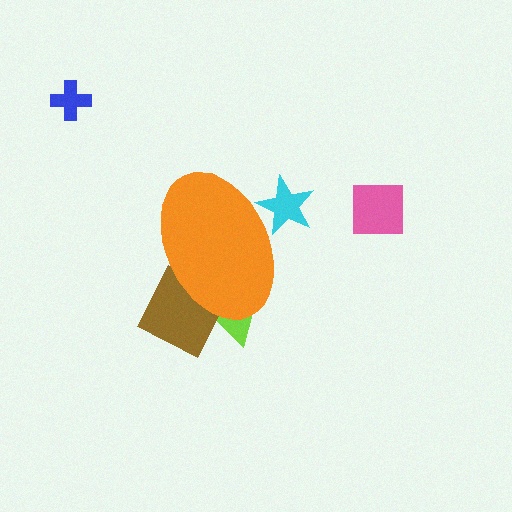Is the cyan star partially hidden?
Yes, the cyan star is partially hidden behind the orange ellipse.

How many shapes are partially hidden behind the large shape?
3 shapes are partially hidden.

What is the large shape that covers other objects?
An orange ellipse.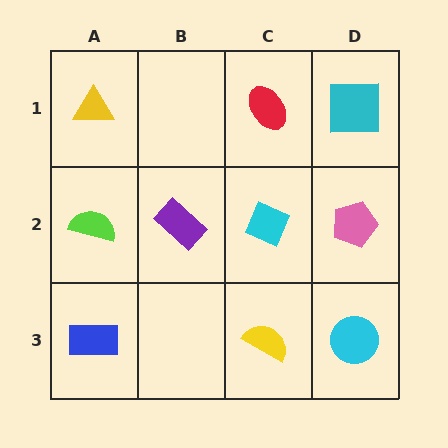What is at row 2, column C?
A cyan diamond.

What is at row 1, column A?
A yellow triangle.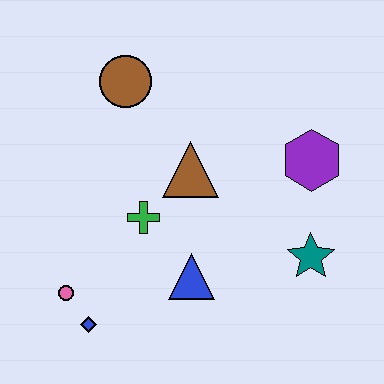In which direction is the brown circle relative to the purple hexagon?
The brown circle is to the left of the purple hexagon.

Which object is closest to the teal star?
The purple hexagon is closest to the teal star.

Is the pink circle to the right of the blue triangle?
No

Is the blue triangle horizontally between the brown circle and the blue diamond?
No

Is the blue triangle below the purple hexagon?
Yes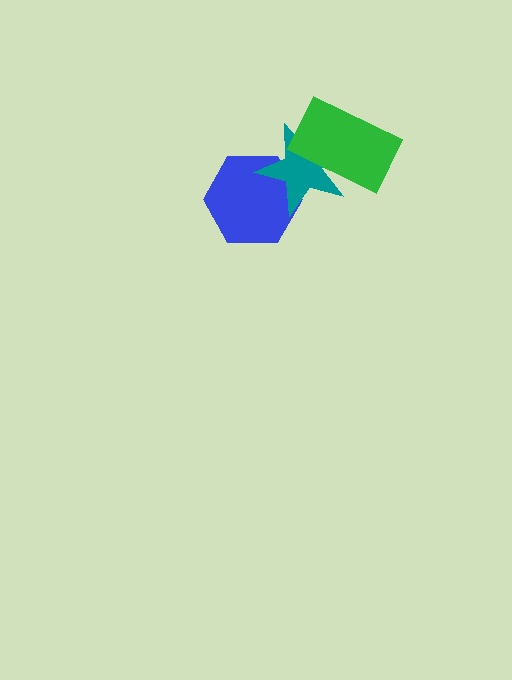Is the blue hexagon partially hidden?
Yes, it is partially covered by another shape.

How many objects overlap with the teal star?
2 objects overlap with the teal star.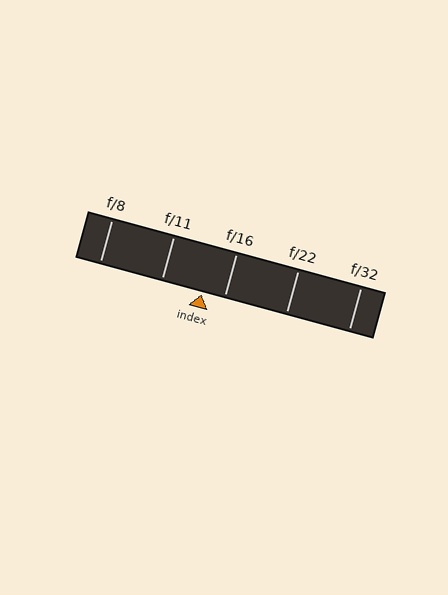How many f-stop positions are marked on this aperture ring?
There are 5 f-stop positions marked.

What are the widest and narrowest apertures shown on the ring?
The widest aperture shown is f/8 and the narrowest is f/32.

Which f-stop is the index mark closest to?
The index mark is closest to f/16.